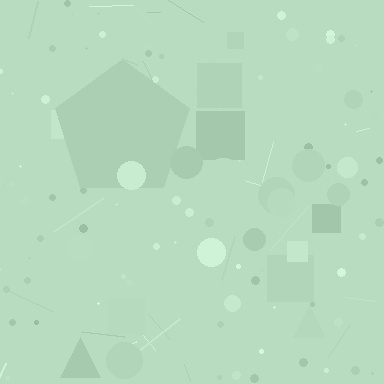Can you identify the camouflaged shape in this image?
The camouflaged shape is a pentagon.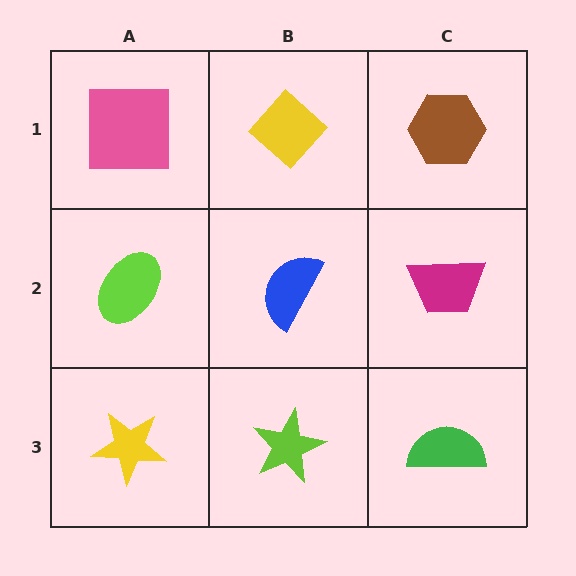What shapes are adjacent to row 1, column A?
A lime ellipse (row 2, column A), a yellow diamond (row 1, column B).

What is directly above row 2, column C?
A brown hexagon.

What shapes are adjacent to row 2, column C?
A brown hexagon (row 1, column C), a green semicircle (row 3, column C), a blue semicircle (row 2, column B).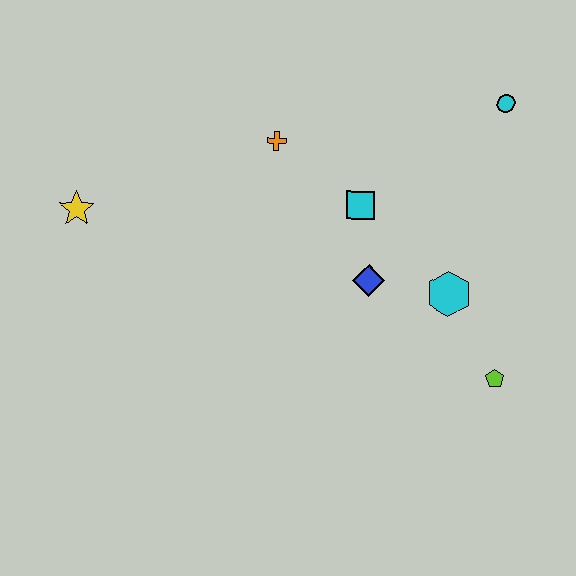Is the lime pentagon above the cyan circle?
No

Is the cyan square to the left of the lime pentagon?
Yes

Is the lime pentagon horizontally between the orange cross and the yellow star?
No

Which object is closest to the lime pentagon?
The cyan hexagon is closest to the lime pentagon.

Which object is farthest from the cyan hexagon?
The yellow star is farthest from the cyan hexagon.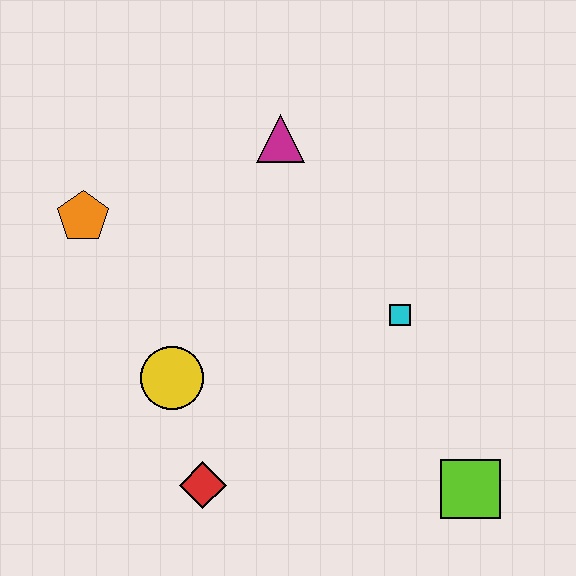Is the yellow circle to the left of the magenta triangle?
Yes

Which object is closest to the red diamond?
The yellow circle is closest to the red diamond.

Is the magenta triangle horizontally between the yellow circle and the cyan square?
Yes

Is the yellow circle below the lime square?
No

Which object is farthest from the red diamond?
The magenta triangle is farthest from the red diamond.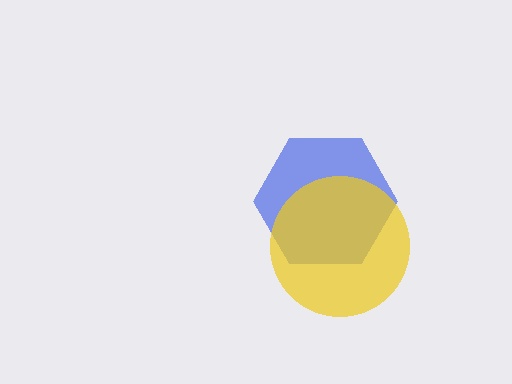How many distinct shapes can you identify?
There are 2 distinct shapes: a blue hexagon, a yellow circle.